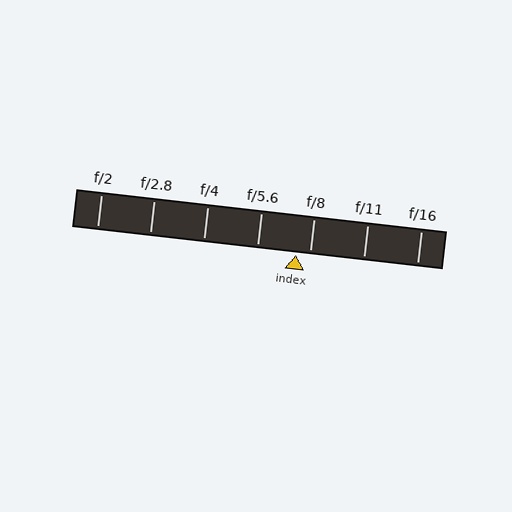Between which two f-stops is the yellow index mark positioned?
The index mark is between f/5.6 and f/8.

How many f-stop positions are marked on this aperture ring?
There are 7 f-stop positions marked.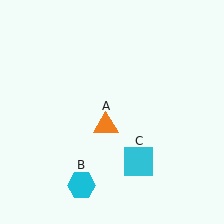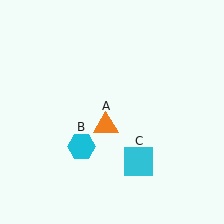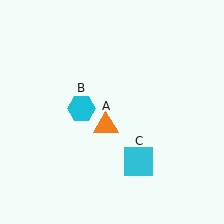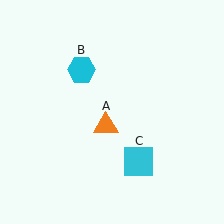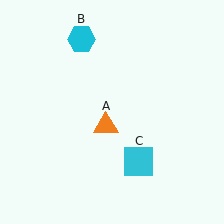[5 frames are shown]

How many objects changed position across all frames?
1 object changed position: cyan hexagon (object B).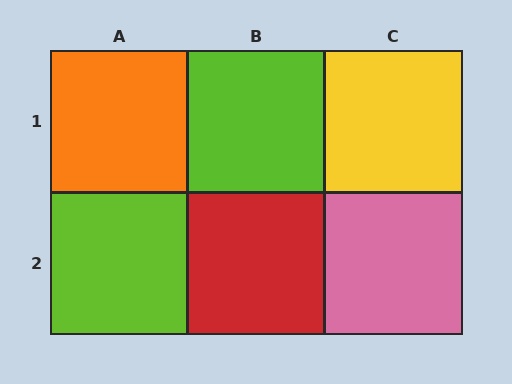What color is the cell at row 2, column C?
Pink.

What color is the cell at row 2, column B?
Red.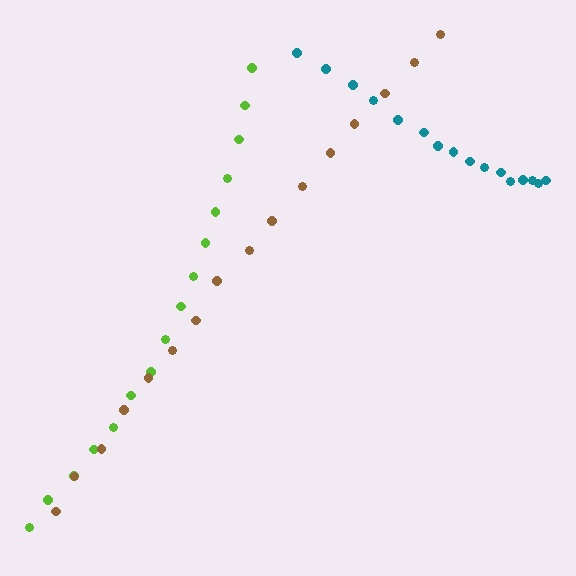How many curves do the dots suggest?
There are 3 distinct paths.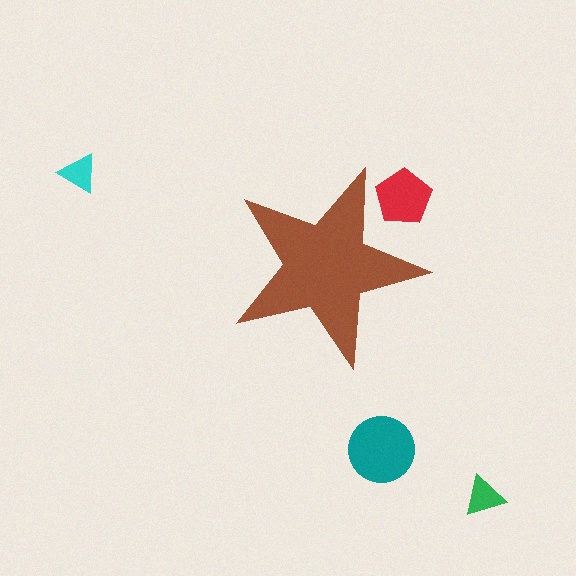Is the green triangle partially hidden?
No, the green triangle is fully visible.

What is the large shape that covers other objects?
A brown star.